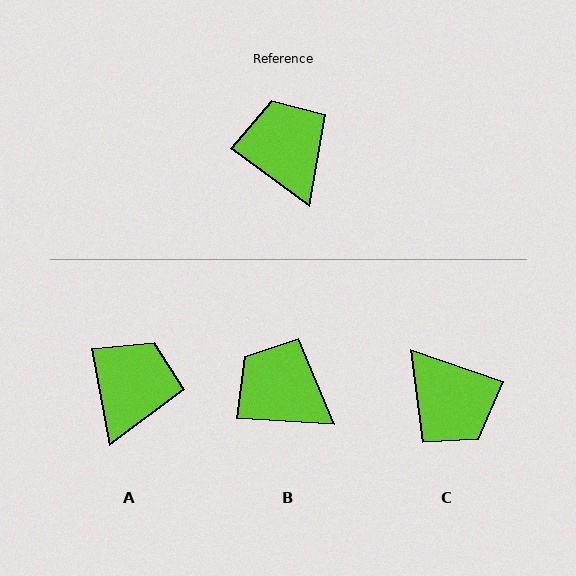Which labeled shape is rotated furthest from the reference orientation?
C, about 163 degrees away.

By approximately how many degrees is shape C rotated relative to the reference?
Approximately 163 degrees clockwise.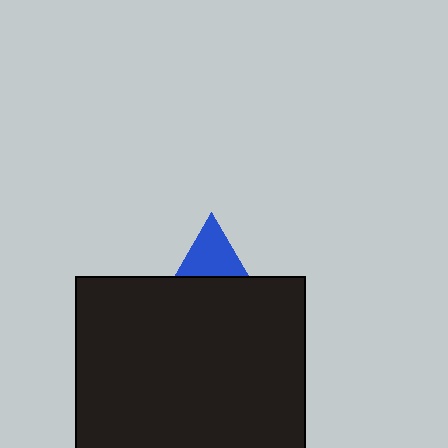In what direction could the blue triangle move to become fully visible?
The blue triangle could move up. That would shift it out from behind the black square entirely.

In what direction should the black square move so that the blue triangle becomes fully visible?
The black square should move down. That is the shortest direction to clear the overlap and leave the blue triangle fully visible.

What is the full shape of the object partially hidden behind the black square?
The partially hidden object is a blue triangle.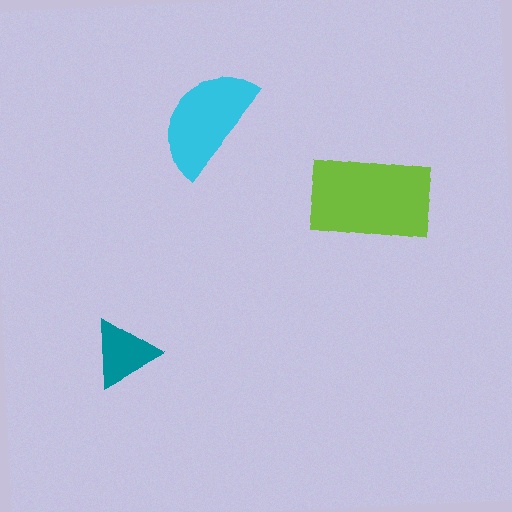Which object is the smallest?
The teal triangle.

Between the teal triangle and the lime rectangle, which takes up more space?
The lime rectangle.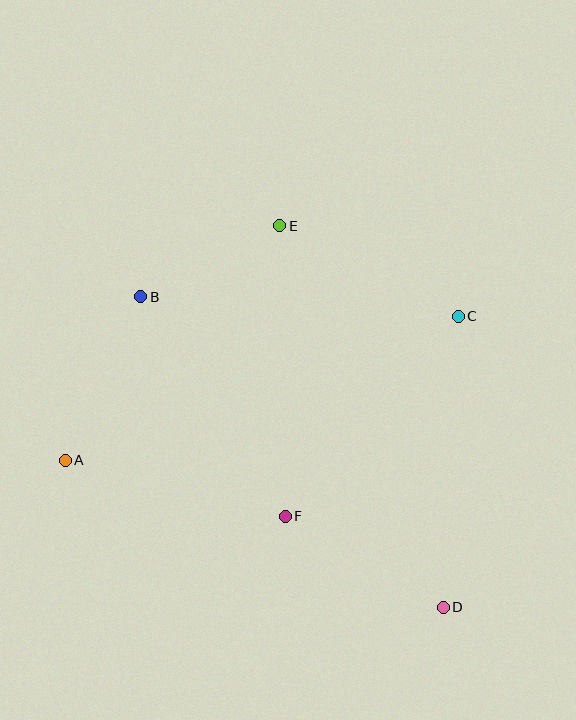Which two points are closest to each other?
Points B and E are closest to each other.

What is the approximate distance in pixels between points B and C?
The distance between B and C is approximately 318 pixels.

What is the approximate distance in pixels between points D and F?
The distance between D and F is approximately 182 pixels.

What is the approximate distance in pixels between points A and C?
The distance between A and C is approximately 418 pixels.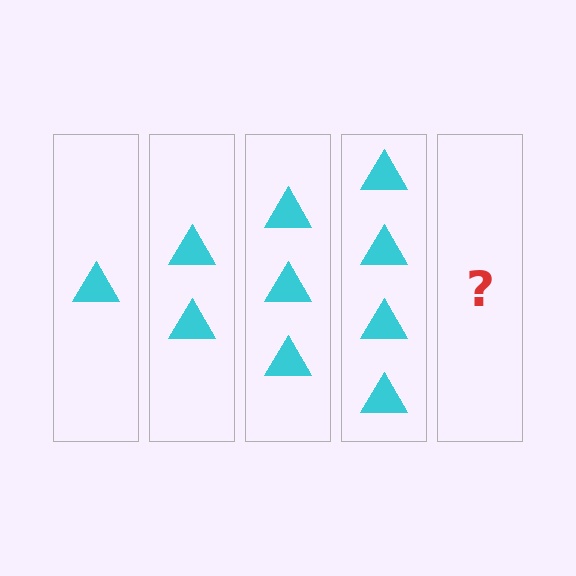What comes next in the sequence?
The next element should be 5 triangles.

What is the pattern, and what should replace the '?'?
The pattern is that each step adds one more triangle. The '?' should be 5 triangles.